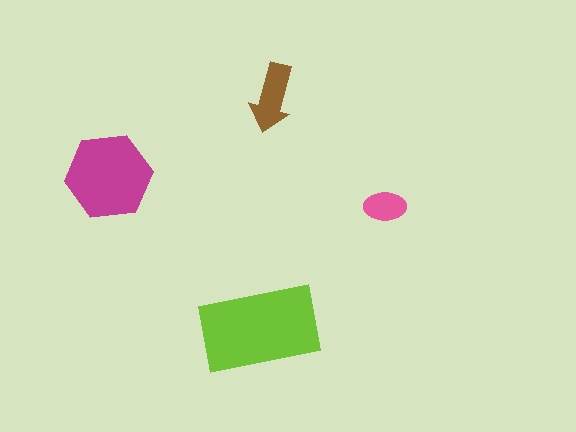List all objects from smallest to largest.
The pink ellipse, the brown arrow, the magenta hexagon, the lime rectangle.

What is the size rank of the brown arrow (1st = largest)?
3rd.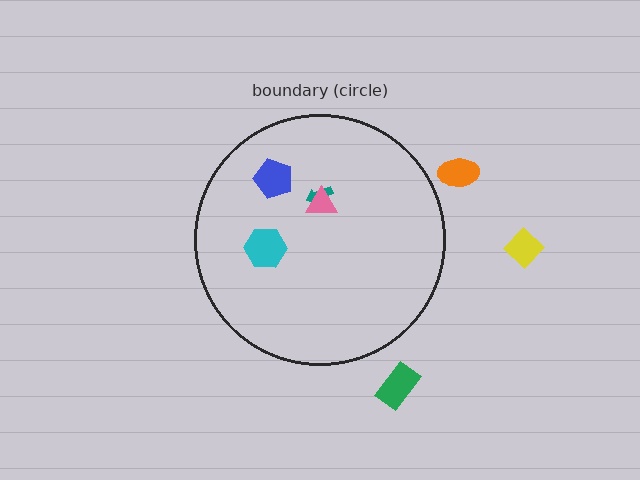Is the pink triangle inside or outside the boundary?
Inside.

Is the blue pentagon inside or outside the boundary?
Inside.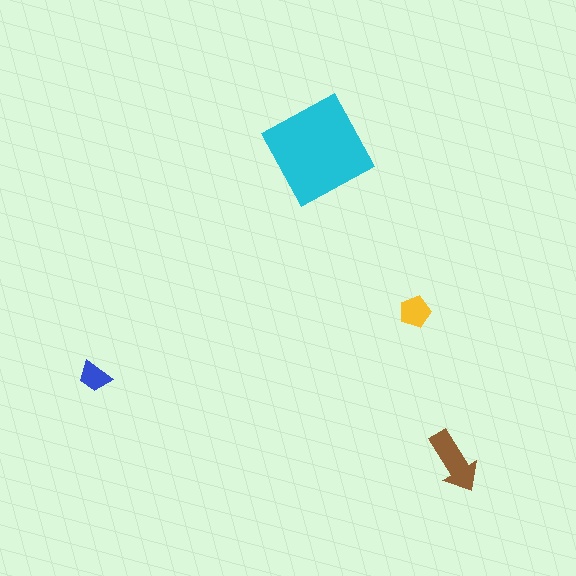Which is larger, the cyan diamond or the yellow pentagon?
The cyan diamond.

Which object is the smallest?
The blue trapezoid.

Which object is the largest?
The cyan diamond.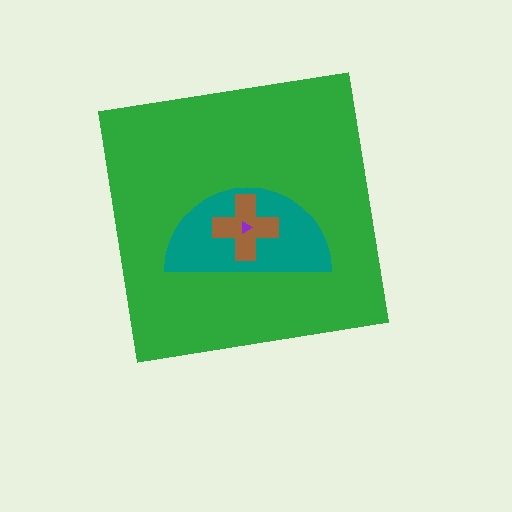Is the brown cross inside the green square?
Yes.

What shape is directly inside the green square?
The teal semicircle.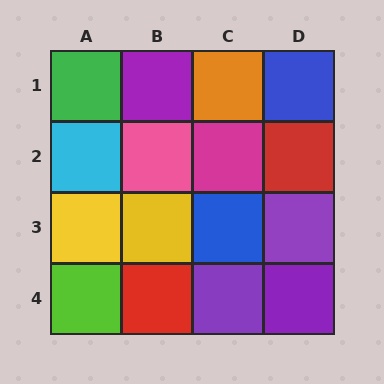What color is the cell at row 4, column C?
Purple.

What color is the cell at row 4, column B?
Red.